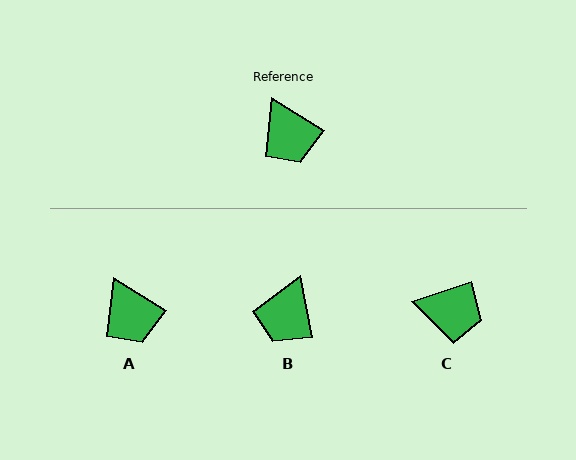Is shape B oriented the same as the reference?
No, it is off by about 47 degrees.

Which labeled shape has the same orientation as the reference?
A.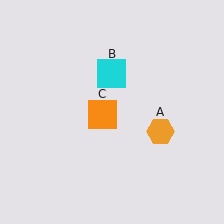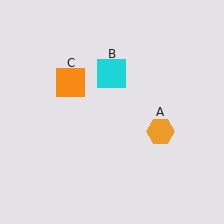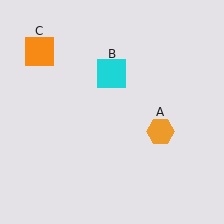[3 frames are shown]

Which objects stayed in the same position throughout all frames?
Orange hexagon (object A) and cyan square (object B) remained stationary.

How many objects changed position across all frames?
1 object changed position: orange square (object C).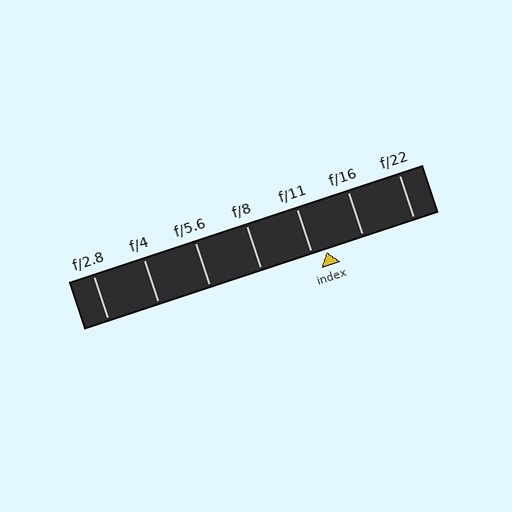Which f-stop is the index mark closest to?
The index mark is closest to f/11.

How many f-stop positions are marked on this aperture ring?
There are 7 f-stop positions marked.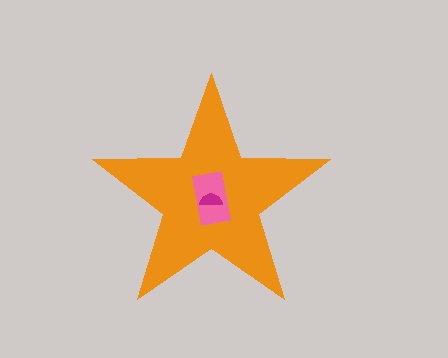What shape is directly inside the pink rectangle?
The magenta semicircle.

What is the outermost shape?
The orange star.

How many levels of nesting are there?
3.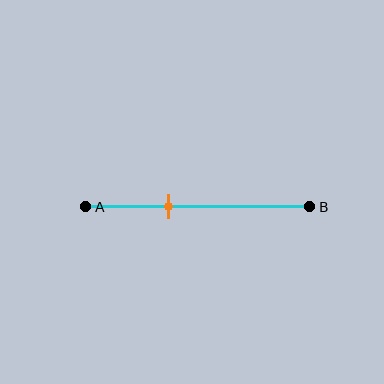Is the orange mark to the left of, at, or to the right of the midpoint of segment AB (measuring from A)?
The orange mark is to the left of the midpoint of segment AB.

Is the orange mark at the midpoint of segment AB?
No, the mark is at about 35% from A, not at the 50% midpoint.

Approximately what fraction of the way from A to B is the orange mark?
The orange mark is approximately 35% of the way from A to B.